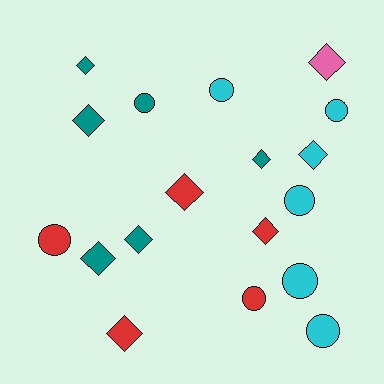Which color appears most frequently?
Cyan, with 6 objects.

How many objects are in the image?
There are 18 objects.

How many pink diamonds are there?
There is 1 pink diamond.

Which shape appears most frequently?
Diamond, with 10 objects.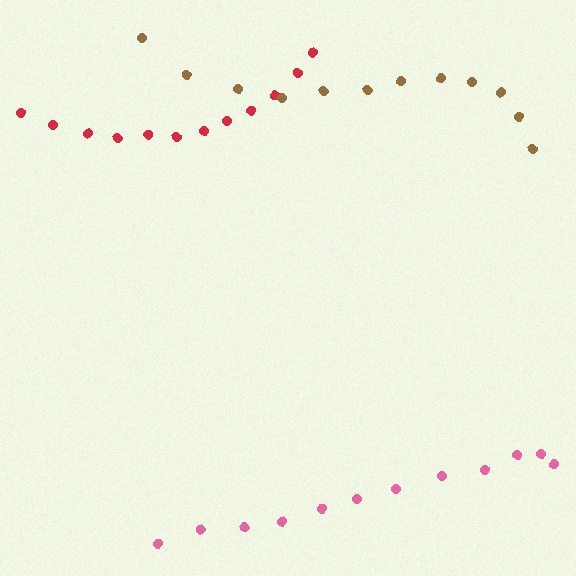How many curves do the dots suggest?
There are 3 distinct paths.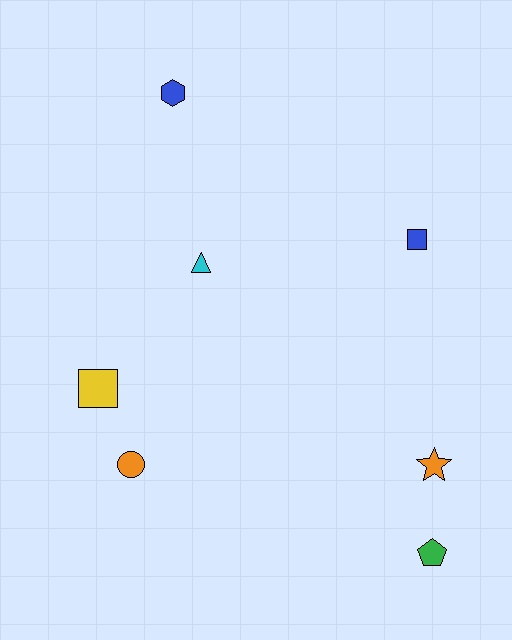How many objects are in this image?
There are 7 objects.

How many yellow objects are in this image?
There is 1 yellow object.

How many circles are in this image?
There is 1 circle.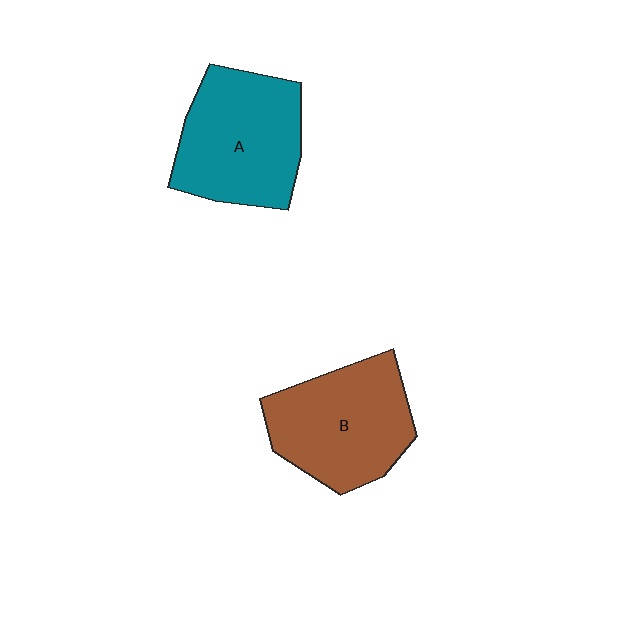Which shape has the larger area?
Shape A (teal).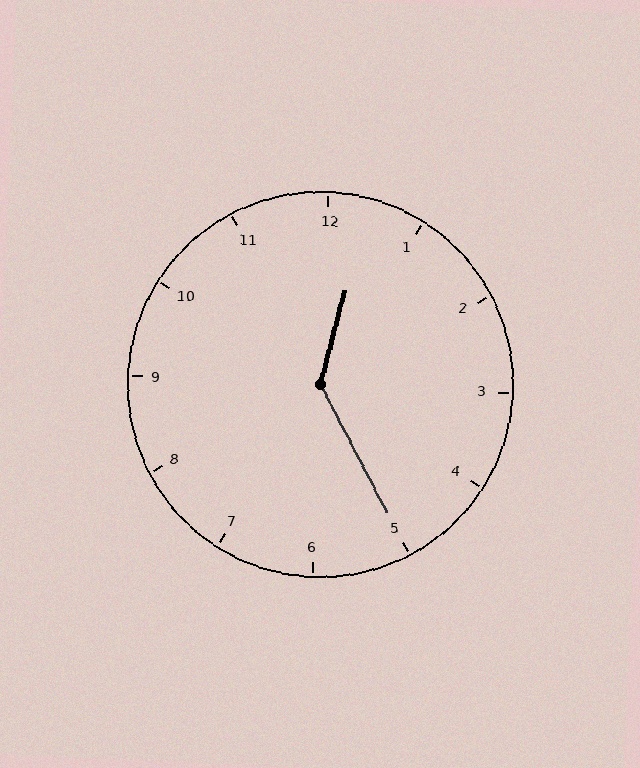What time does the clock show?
12:25.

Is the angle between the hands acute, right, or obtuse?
It is obtuse.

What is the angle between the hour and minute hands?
Approximately 138 degrees.